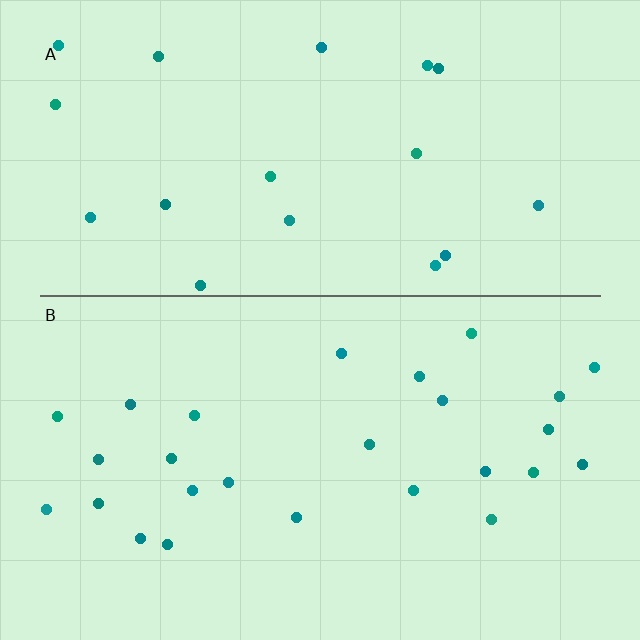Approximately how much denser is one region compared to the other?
Approximately 1.4× — region B over region A.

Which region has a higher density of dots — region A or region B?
B (the bottom).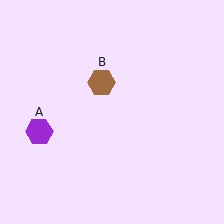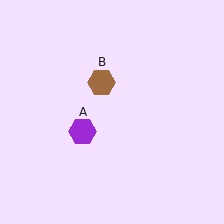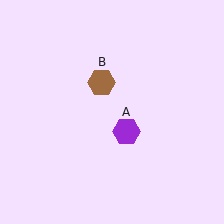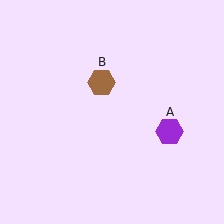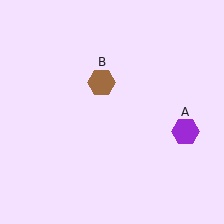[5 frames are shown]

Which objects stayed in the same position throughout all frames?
Brown hexagon (object B) remained stationary.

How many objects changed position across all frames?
1 object changed position: purple hexagon (object A).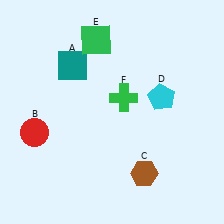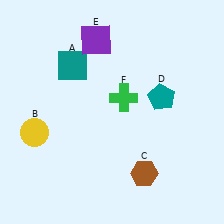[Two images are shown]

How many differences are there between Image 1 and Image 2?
There are 3 differences between the two images.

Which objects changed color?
B changed from red to yellow. D changed from cyan to teal. E changed from green to purple.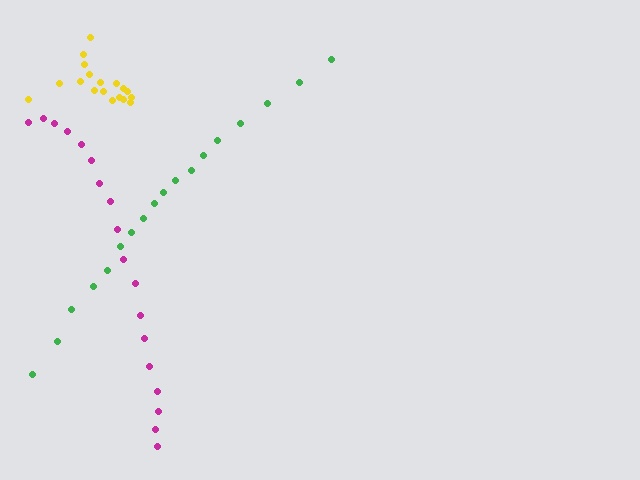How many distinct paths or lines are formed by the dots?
There are 3 distinct paths.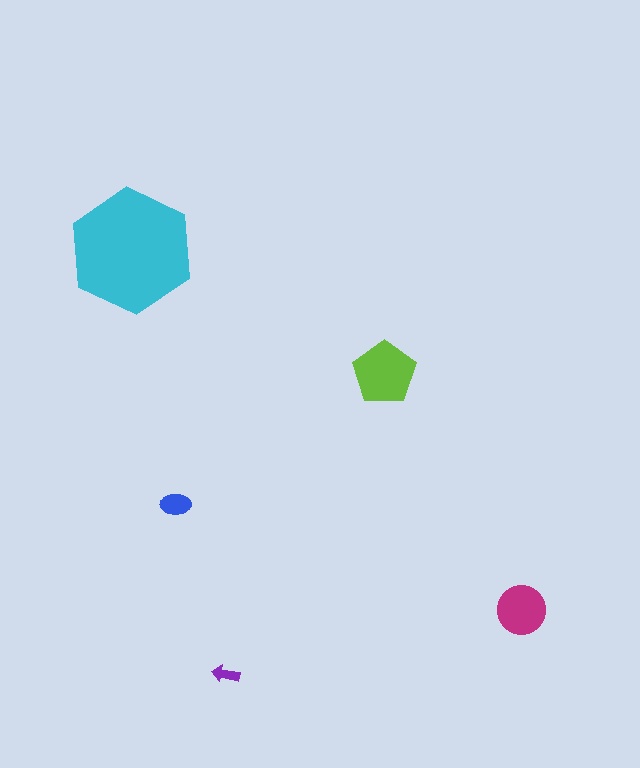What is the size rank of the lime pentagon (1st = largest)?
2nd.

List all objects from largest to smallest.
The cyan hexagon, the lime pentagon, the magenta circle, the blue ellipse, the purple arrow.